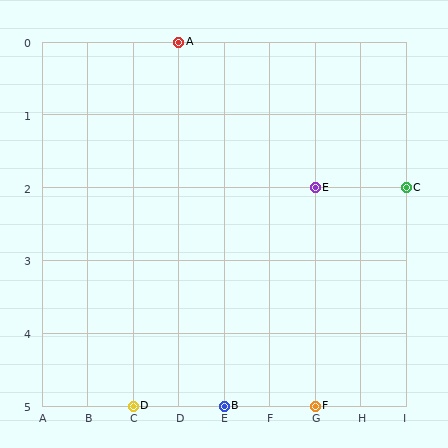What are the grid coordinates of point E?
Point E is at grid coordinates (G, 2).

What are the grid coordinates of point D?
Point D is at grid coordinates (C, 5).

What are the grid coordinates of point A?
Point A is at grid coordinates (D, 0).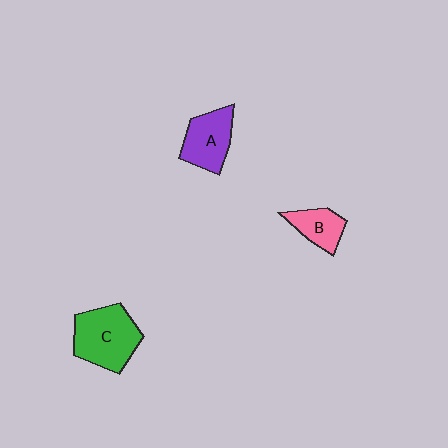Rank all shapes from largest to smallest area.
From largest to smallest: C (green), A (purple), B (pink).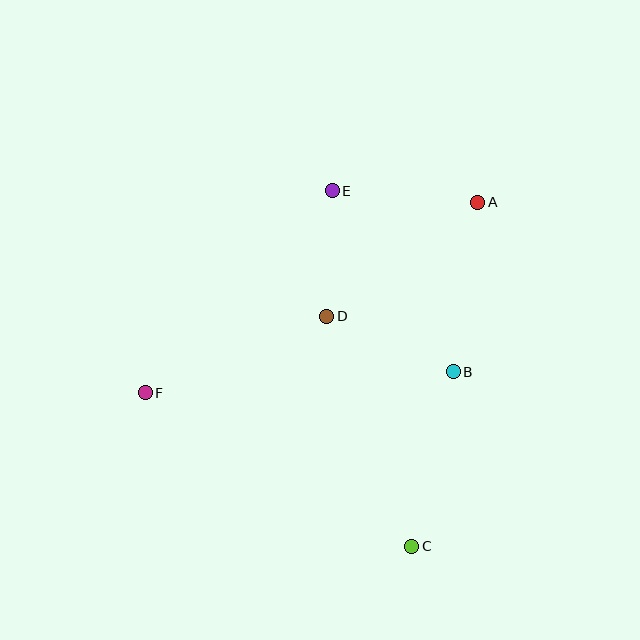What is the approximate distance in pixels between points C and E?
The distance between C and E is approximately 364 pixels.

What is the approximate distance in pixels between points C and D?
The distance between C and D is approximately 245 pixels.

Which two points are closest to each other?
Points D and E are closest to each other.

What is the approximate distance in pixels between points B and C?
The distance between B and C is approximately 179 pixels.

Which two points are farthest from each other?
Points A and F are farthest from each other.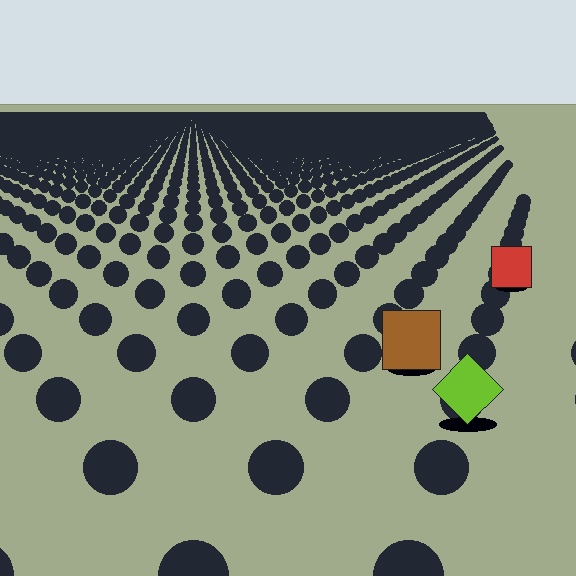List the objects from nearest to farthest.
From nearest to farthest: the lime diamond, the brown square, the red square.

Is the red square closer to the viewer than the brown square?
No. The brown square is closer — you can tell from the texture gradient: the ground texture is coarser near it.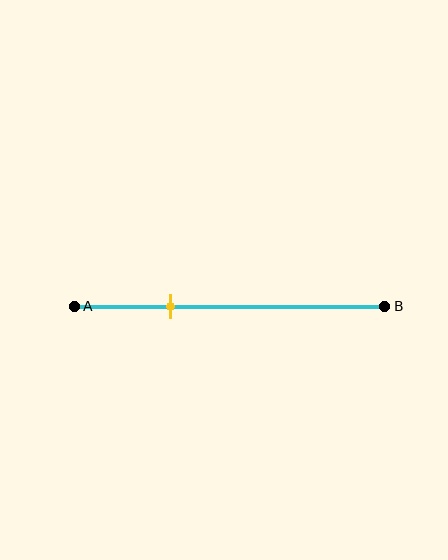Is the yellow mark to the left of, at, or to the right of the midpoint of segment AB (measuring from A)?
The yellow mark is to the left of the midpoint of segment AB.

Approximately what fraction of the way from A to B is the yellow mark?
The yellow mark is approximately 30% of the way from A to B.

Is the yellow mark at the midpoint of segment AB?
No, the mark is at about 30% from A, not at the 50% midpoint.